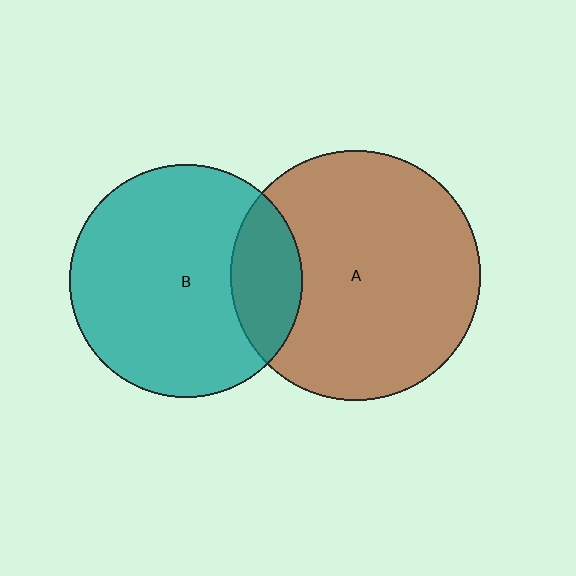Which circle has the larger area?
Circle A (brown).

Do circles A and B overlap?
Yes.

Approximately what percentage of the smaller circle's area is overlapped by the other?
Approximately 20%.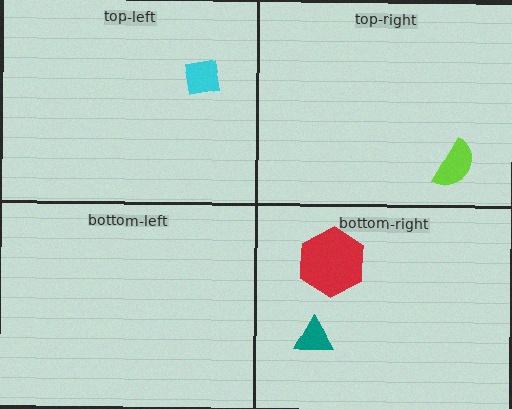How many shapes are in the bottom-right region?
2.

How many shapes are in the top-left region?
1.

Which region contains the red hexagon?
The bottom-right region.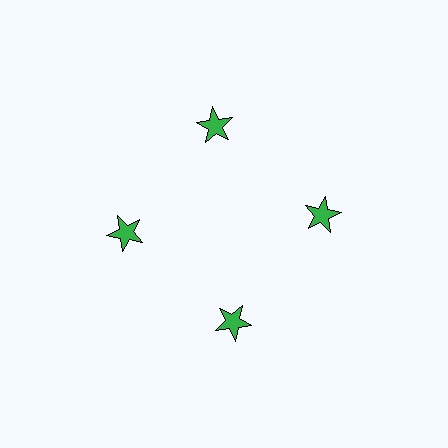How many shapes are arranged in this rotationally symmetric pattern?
There are 4 shapes, arranged in 4 groups of 1.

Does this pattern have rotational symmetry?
Yes, this pattern has 4-fold rotational symmetry. It looks the same after rotating 90 degrees around the center.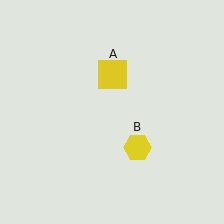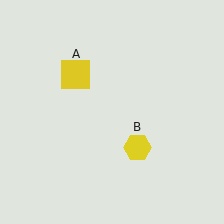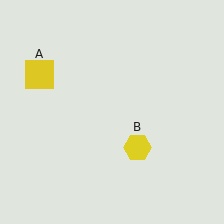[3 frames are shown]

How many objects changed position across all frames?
1 object changed position: yellow square (object A).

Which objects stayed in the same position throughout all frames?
Yellow hexagon (object B) remained stationary.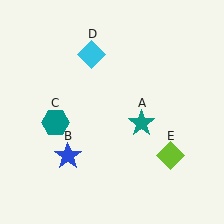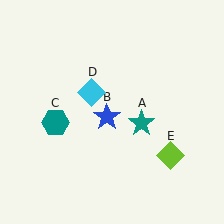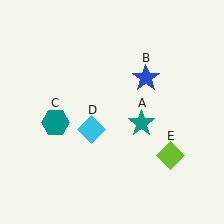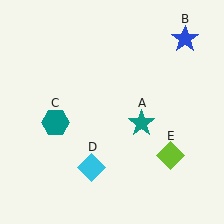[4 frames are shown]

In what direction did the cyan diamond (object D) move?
The cyan diamond (object D) moved down.